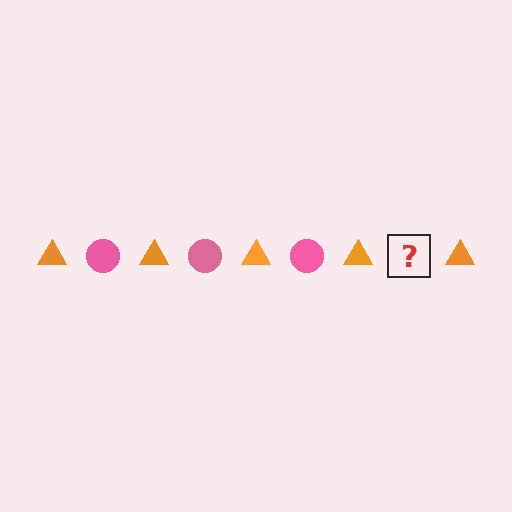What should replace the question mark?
The question mark should be replaced with a pink circle.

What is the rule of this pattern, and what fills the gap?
The rule is that the pattern alternates between orange triangle and pink circle. The gap should be filled with a pink circle.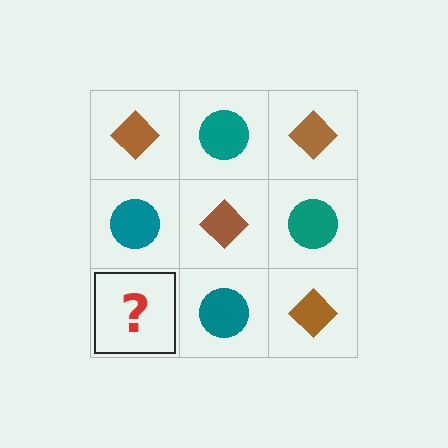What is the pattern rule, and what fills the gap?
The rule is that it alternates brown diamond and teal circle in a checkerboard pattern. The gap should be filled with a brown diamond.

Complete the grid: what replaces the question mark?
The question mark should be replaced with a brown diamond.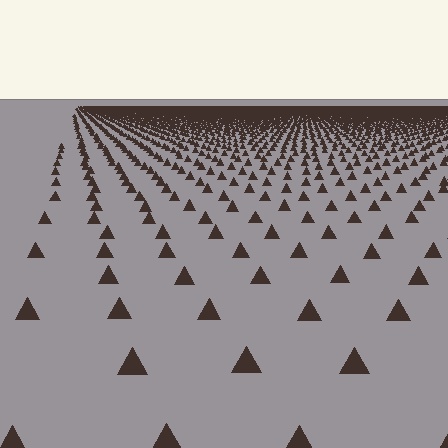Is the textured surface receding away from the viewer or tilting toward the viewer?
The surface is receding away from the viewer. Texture elements get smaller and denser toward the top.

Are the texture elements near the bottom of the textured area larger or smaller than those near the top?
Larger. Near the bottom, elements are closer to the viewer and appear at a bigger on-screen size.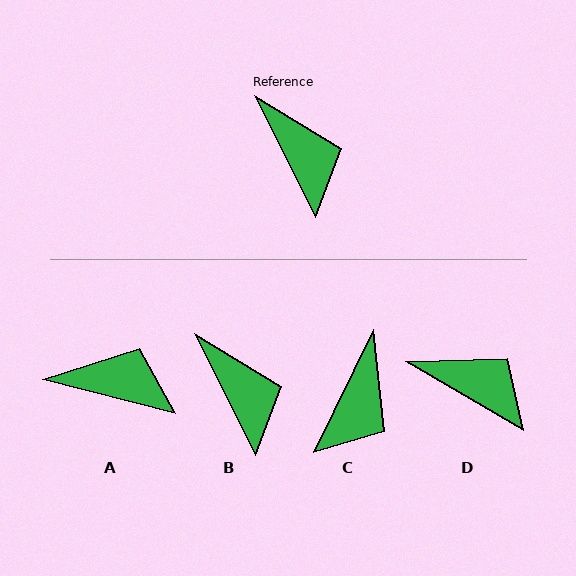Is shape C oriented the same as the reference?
No, it is off by about 52 degrees.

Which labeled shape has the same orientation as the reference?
B.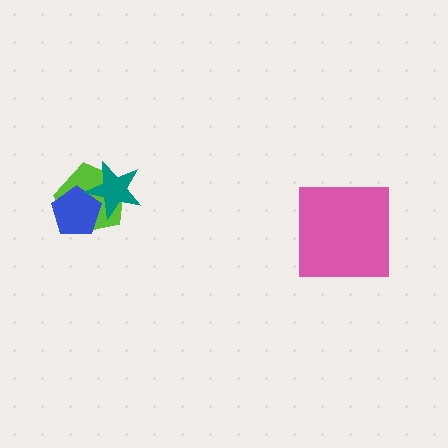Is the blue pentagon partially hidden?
Yes, it is partially covered by another shape.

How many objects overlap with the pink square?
0 objects overlap with the pink square.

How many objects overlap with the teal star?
2 objects overlap with the teal star.